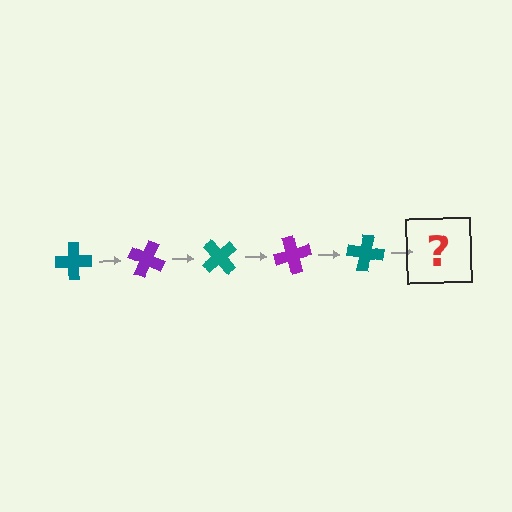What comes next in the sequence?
The next element should be a purple cross, rotated 125 degrees from the start.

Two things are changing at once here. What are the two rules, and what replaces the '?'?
The two rules are that it rotates 25 degrees each step and the color cycles through teal and purple. The '?' should be a purple cross, rotated 125 degrees from the start.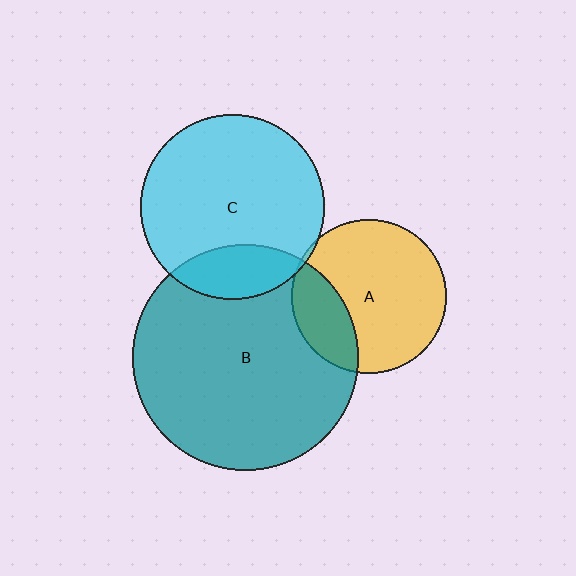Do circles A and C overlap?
Yes.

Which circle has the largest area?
Circle B (teal).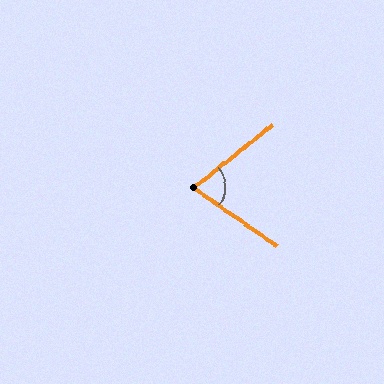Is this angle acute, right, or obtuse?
It is acute.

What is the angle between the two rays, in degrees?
Approximately 73 degrees.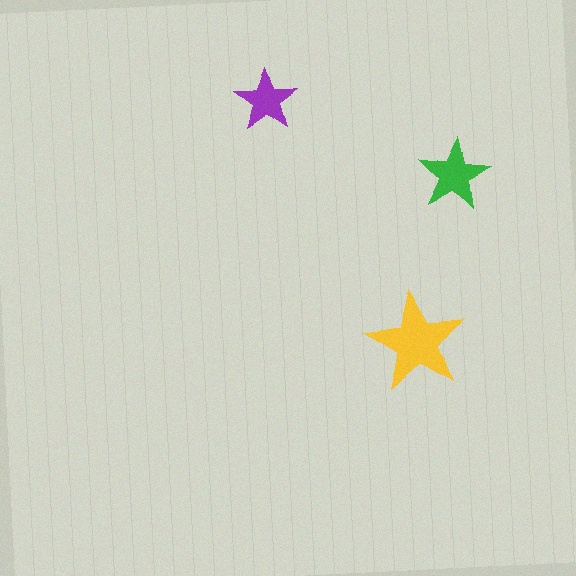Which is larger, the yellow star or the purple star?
The yellow one.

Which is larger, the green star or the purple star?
The green one.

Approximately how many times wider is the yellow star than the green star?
About 1.5 times wider.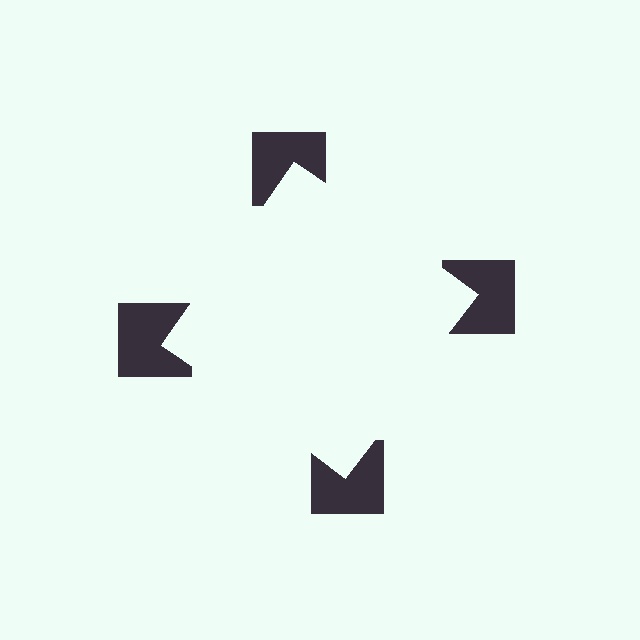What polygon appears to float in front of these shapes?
An illusory square — its edges are inferred from the aligned wedge cuts in the notched squares, not physically drawn.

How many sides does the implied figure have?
4 sides.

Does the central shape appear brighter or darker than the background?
It typically appears slightly brighter than the background, even though no actual brightness change is drawn.